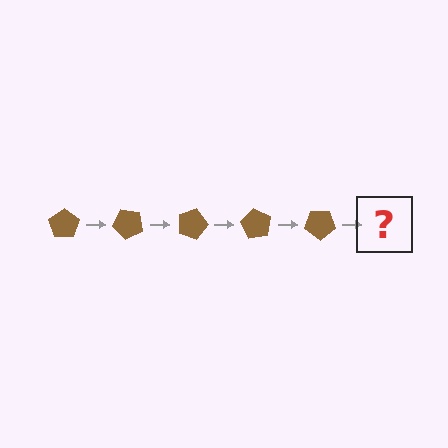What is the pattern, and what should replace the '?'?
The pattern is that the pentagon rotates 45 degrees each step. The '?' should be a brown pentagon rotated 225 degrees.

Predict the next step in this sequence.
The next step is a brown pentagon rotated 225 degrees.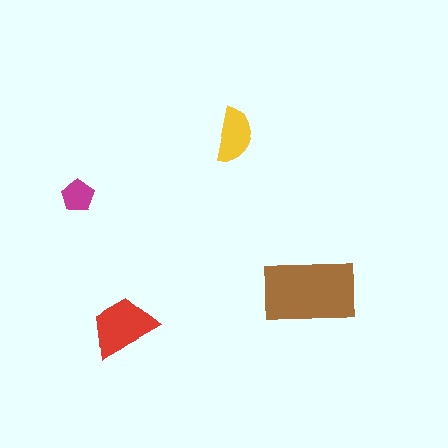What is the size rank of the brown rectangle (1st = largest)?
1st.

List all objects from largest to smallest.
The brown rectangle, the red trapezoid, the yellow semicircle, the magenta pentagon.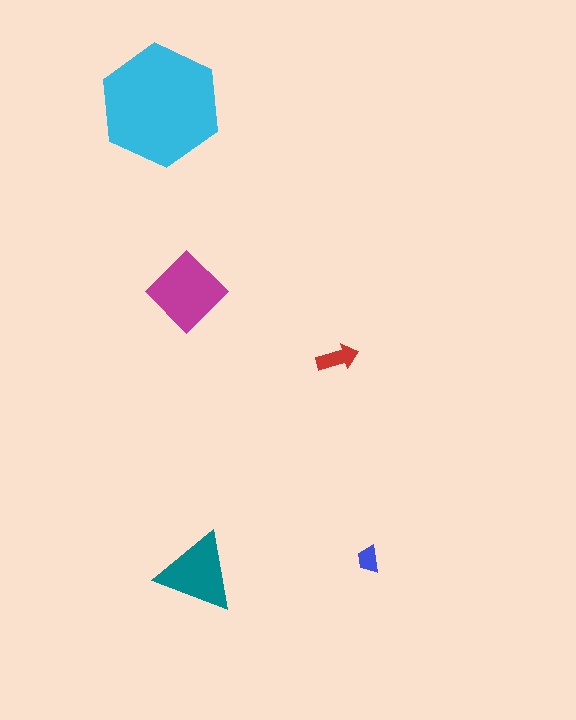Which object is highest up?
The cyan hexagon is topmost.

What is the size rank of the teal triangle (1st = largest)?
3rd.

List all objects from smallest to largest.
The blue trapezoid, the red arrow, the teal triangle, the magenta diamond, the cyan hexagon.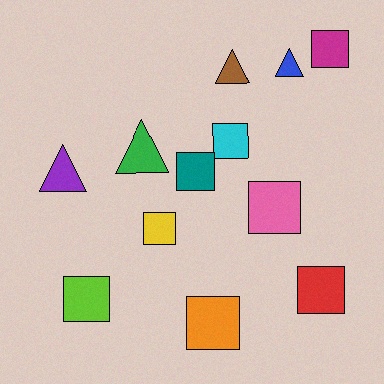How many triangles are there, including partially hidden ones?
There are 4 triangles.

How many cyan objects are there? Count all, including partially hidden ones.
There is 1 cyan object.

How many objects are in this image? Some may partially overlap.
There are 12 objects.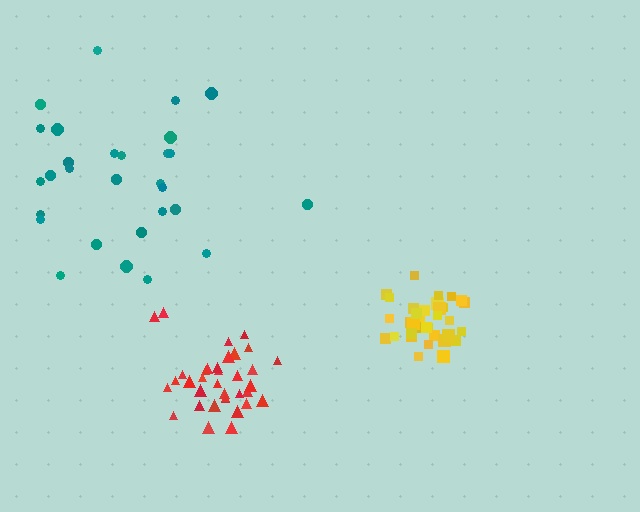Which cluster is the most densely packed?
Yellow.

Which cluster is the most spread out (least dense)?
Teal.